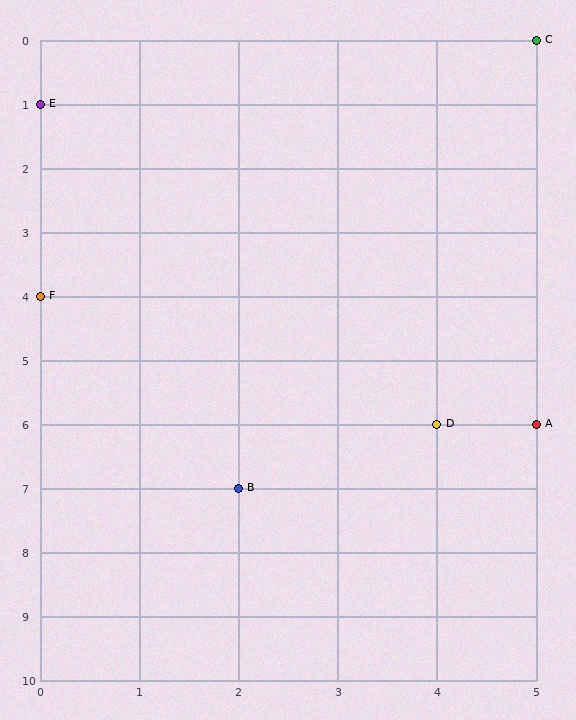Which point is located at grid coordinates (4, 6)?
Point D is at (4, 6).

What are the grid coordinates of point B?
Point B is at grid coordinates (2, 7).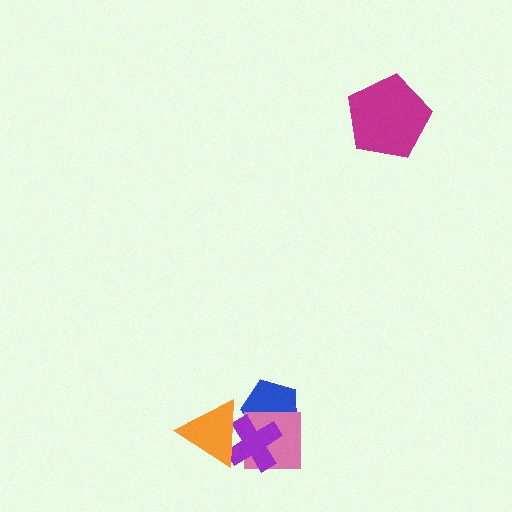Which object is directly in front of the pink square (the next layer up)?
The purple cross is directly in front of the pink square.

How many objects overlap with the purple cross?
3 objects overlap with the purple cross.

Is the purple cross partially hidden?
Yes, it is partially covered by another shape.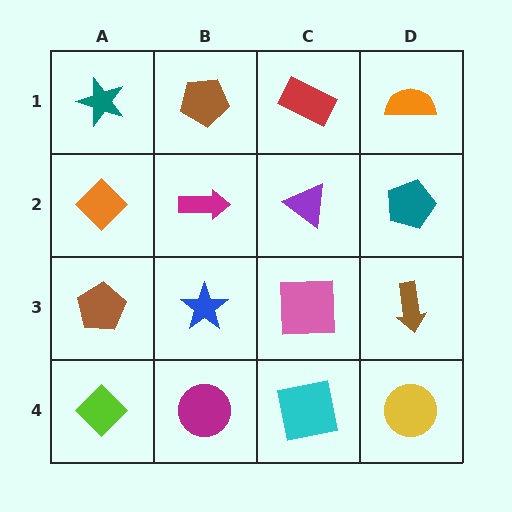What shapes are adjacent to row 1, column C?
A purple triangle (row 2, column C), a brown pentagon (row 1, column B), an orange semicircle (row 1, column D).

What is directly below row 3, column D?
A yellow circle.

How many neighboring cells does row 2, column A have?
3.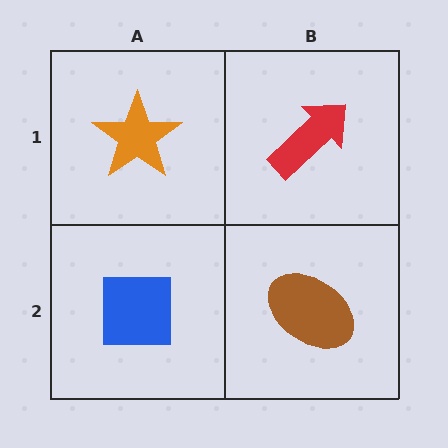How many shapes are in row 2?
2 shapes.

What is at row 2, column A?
A blue square.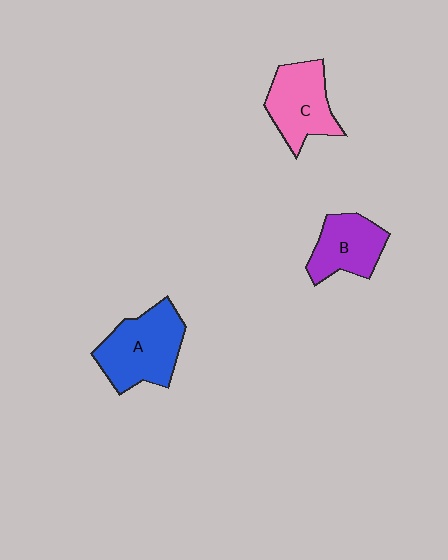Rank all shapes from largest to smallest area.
From largest to smallest: A (blue), C (pink), B (purple).